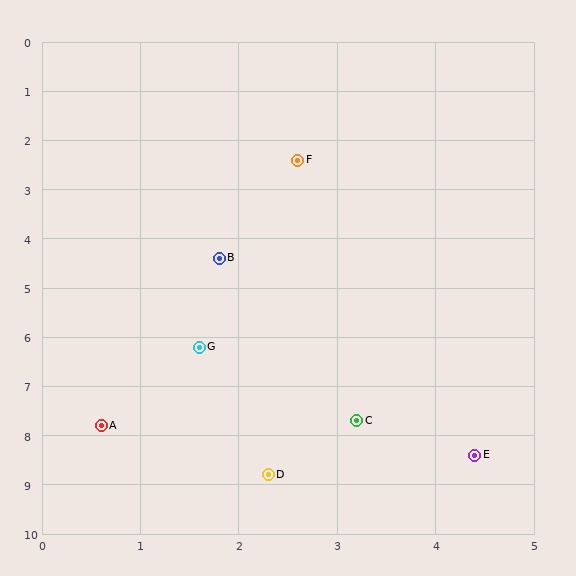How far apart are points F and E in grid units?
Points F and E are about 6.3 grid units apart.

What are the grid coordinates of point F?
Point F is at approximately (2.6, 2.4).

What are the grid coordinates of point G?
Point G is at approximately (1.6, 6.2).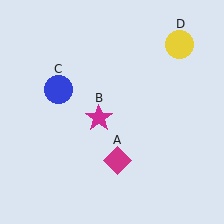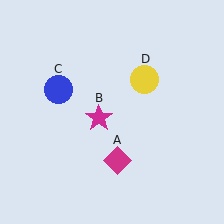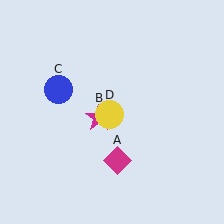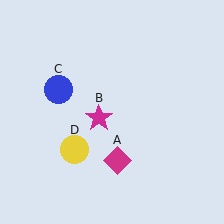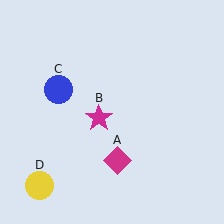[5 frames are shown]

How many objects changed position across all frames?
1 object changed position: yellow circle (object D).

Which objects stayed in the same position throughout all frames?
Magenta diamond (object A) and magenta star (object B) and blue circle (object C) remained stationary.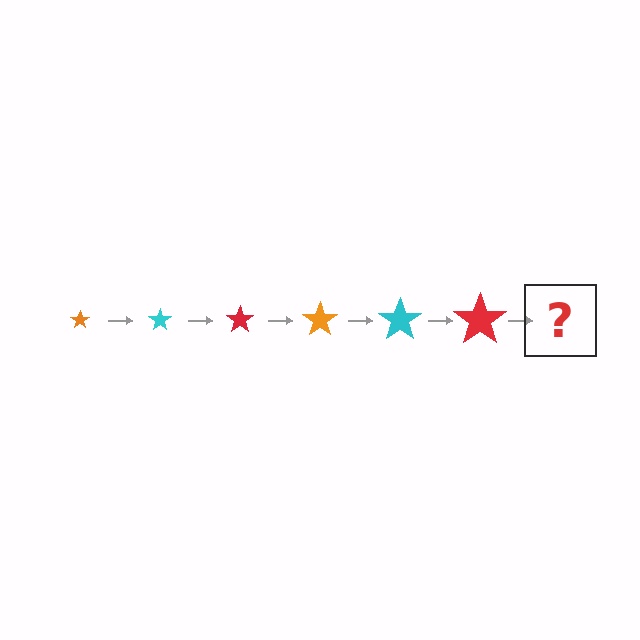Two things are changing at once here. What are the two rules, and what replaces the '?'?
The two rules are that the star grows larger each step and the color cycles through orange, cyan, and red. The '?' should be an orange star, larger than the previous one.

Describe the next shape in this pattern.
It should be an orange star, larger than the previous one.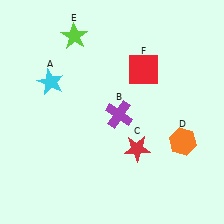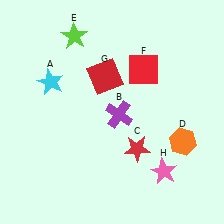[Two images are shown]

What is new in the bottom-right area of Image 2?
A pink star (H) was added in the bottom-right area of Image 2.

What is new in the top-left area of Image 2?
A red square (G) was added in the top-left area of Image 2.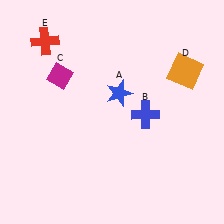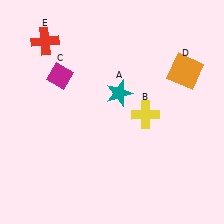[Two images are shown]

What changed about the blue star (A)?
In Image 1, A is blue. In Image 2, it changed to teal.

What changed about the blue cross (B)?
In Image 1, B is blue. In Image 2, it changed to yellow.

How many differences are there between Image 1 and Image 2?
There are 2 differences between the two images.